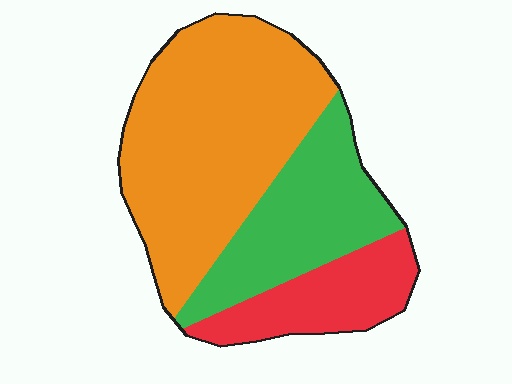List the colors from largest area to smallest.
From largest to smallest: orange, green, red.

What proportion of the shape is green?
Green takes up about one quarter (1/4) of the shape.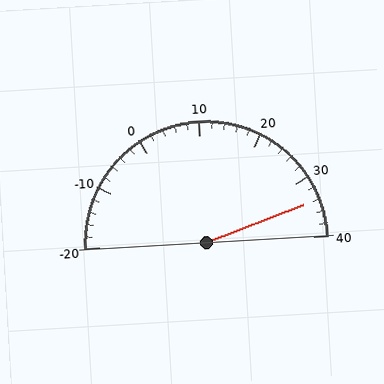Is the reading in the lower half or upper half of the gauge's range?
The reading is in the upper half of the range (-20 to 40).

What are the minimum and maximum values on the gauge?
The gauge ranges from -20 to 40.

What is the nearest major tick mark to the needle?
The nearest major tick mark is 30.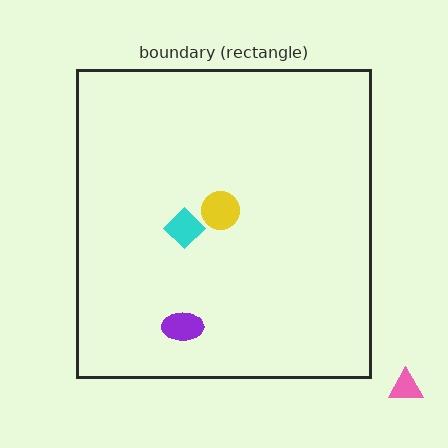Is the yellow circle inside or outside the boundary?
Inside.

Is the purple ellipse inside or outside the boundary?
Inside.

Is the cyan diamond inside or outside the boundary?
Inside.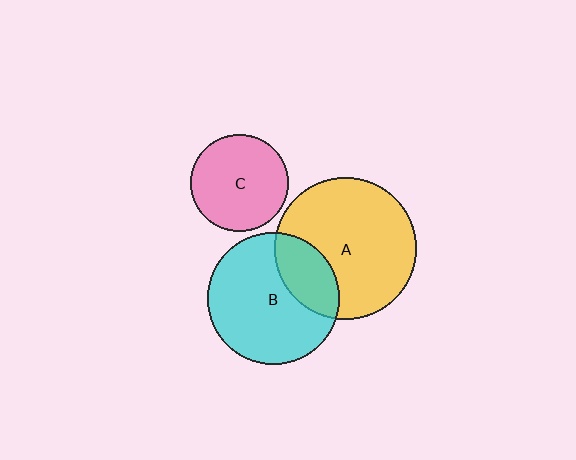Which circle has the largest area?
Circle A (yellow).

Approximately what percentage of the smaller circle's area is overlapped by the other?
Approximately 25%.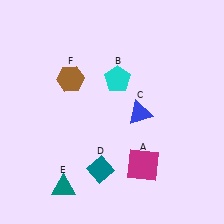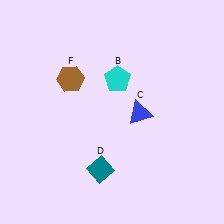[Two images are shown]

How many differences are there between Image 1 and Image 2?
There are 2 differences between the two images.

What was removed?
The teal triangle (E), the magenta square (A) were removed in Image 2.